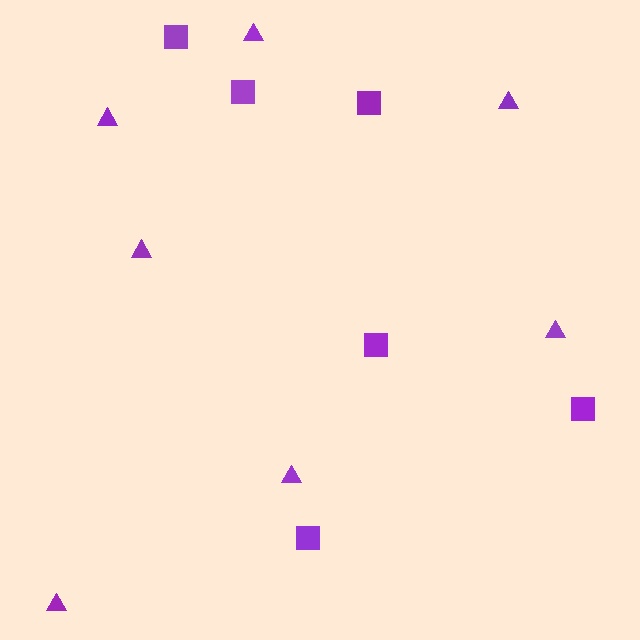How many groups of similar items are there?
There are 2 groups: one group of triangles (7) and one group of squares (6).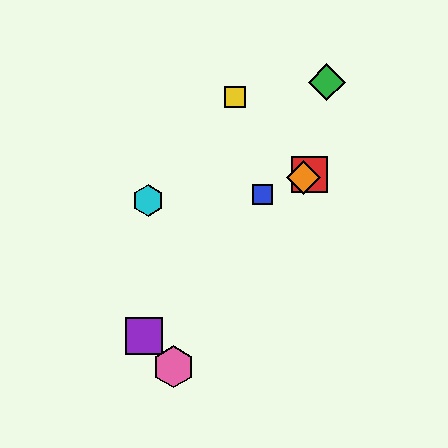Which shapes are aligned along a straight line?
The red square, the blue square, the orange diamond are aligned along a straight line.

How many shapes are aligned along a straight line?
3 shapes (the red square, the blue square, the orange diamond) are aligned along a straight line.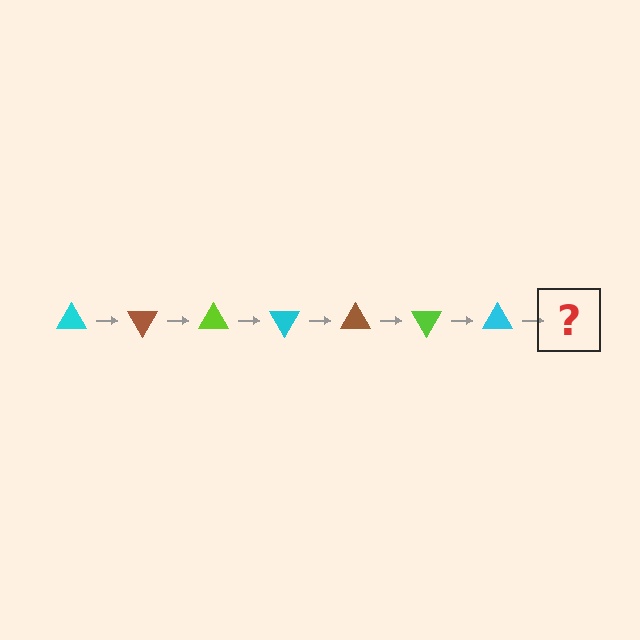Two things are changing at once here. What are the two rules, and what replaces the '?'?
The two rules are that it rotates 60 degrees each step and the color cycles through cyan, brown, and lime. The '?' should be a brown triangle, rotated 420 degrees from the start.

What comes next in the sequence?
The next element should be a brown triangle, rotated 420 degrees from the start.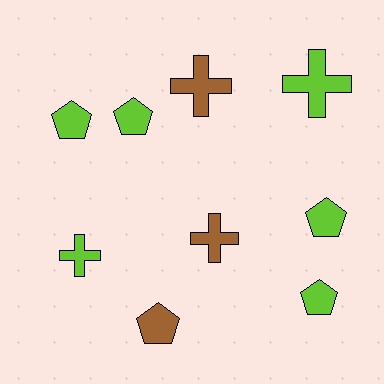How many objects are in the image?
There are 9 objects.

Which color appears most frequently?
Lime, with 6 objects.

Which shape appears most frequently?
Pentagon, with 5 objects.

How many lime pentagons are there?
There are 4 lime pentagons.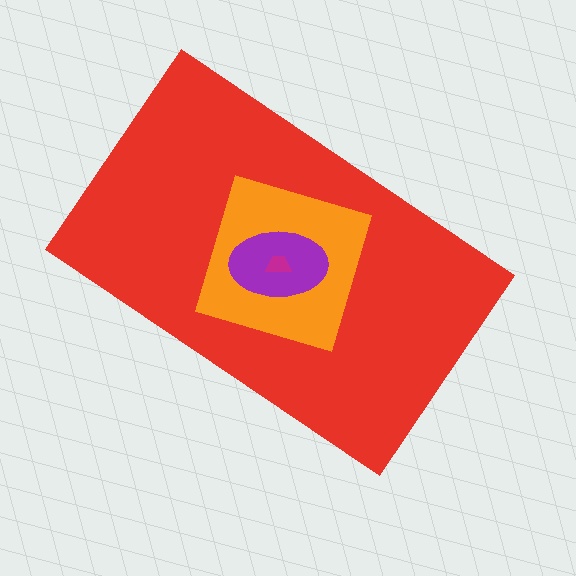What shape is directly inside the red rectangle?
The orange square.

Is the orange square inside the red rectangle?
Yes.